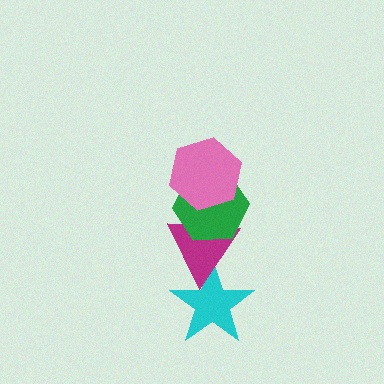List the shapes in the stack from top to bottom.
From top to bottom: the pink hexagon, the green hexagon, the magenta triangle, the cyan star.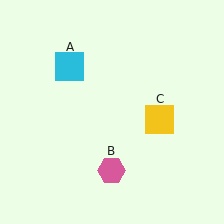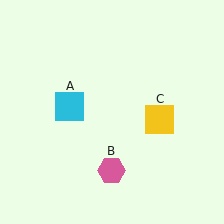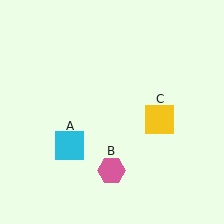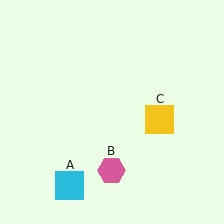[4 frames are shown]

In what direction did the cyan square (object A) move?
The cyan square (object A) moved down.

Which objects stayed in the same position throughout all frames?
Pink hexagon (object B) and yellow square (object C) remained stationary.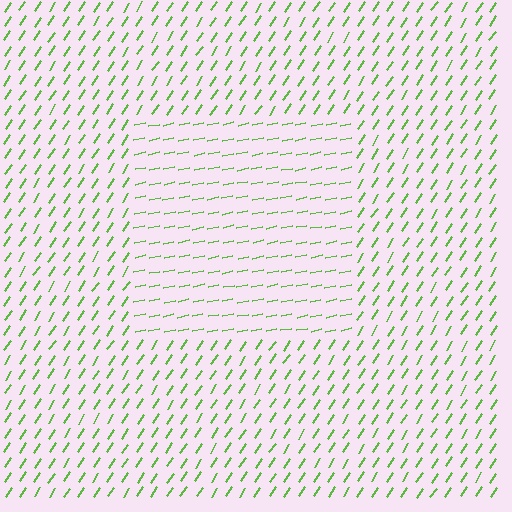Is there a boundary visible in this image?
Yes, there is a texture boundary formed by a change in line orientation.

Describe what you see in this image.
The image is filled with small lime line segments. A rectangle region in the image has lines oriented differently from the surrounding lines, creating a visible texture boundary.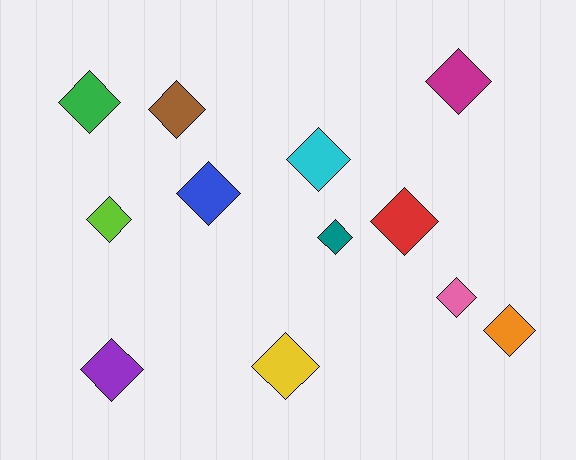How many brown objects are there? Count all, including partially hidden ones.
There is 1 brown object.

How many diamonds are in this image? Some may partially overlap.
There are 12 diamonds.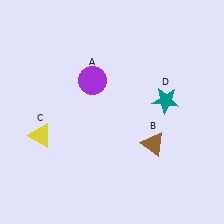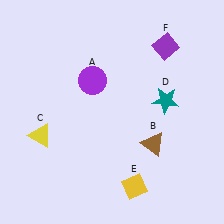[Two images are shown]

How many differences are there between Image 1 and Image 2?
There are 2 differences between the two images.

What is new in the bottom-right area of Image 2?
A yellow diamond (E) was added in the bottom-right area of Image 2.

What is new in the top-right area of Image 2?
A purple diamond (F) was added in the top-right area of Image 2.